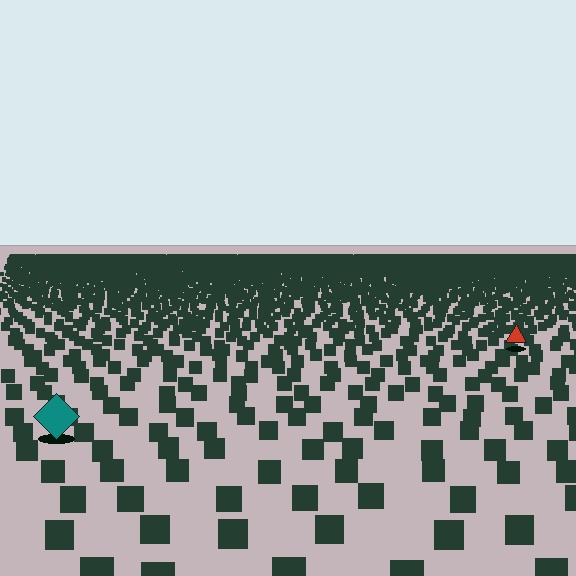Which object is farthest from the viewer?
The red triangle is farthest from the viewer. It appears smaller and the ground texture around it is denser.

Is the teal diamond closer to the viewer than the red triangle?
Yes. The teal diamond is closer — you can tell from the texture gradient: the ground texture is coarser near it.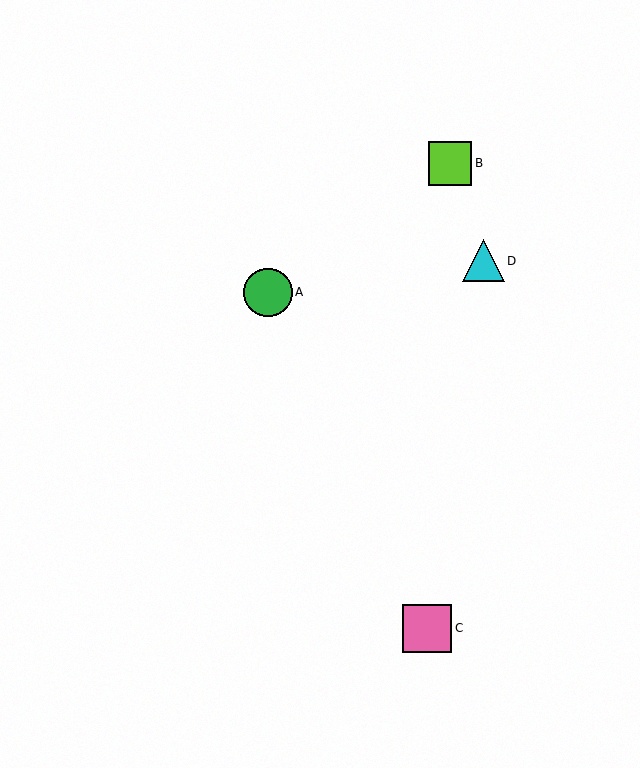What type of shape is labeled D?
Shape D is a cyan triangle.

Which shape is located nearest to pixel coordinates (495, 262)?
The cyan triangle (labeled D) at (483, 261) is nearest to that location.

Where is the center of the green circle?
The center of the green circle is at (268, 292).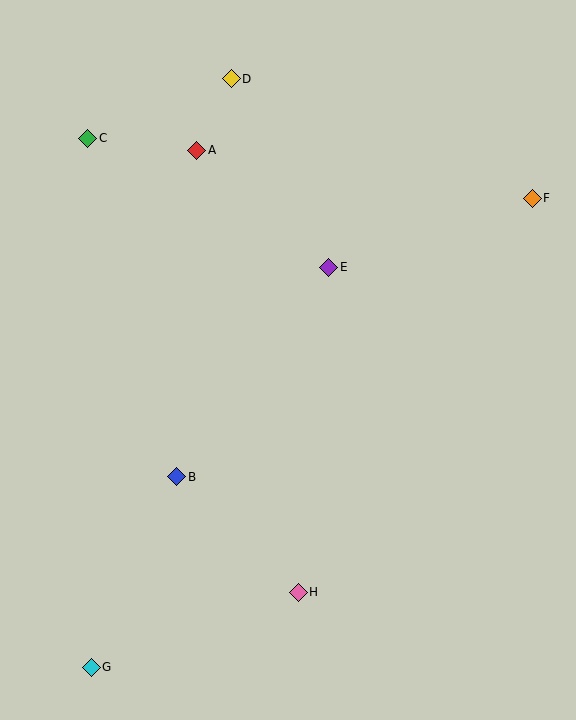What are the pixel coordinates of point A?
Point A is at (197, 150).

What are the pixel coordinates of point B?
Point B is at (177, 477).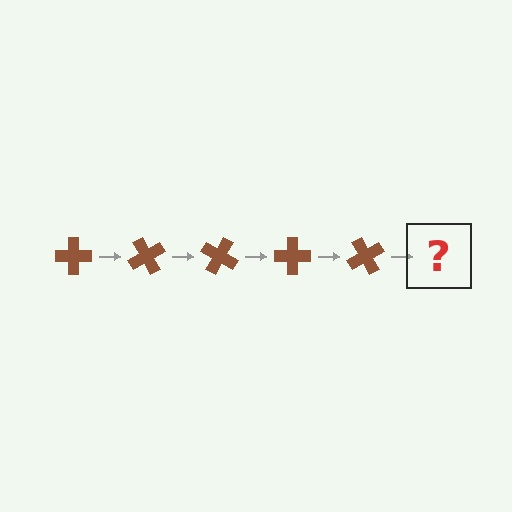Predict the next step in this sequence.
The next step is a brown cross rotated 300 degrees.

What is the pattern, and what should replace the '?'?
The pattern is that the cross rotates 60 degrees each step. The '?' should be a brown cross rotated 300 degrees.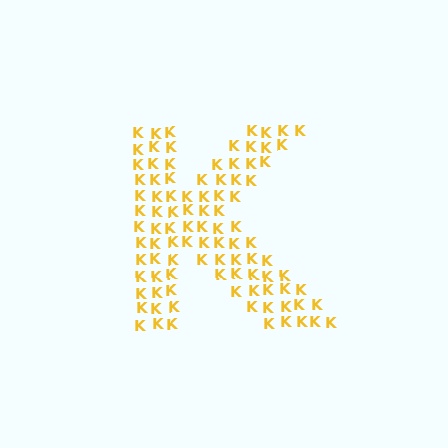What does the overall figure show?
The overall figure shows the letter K.